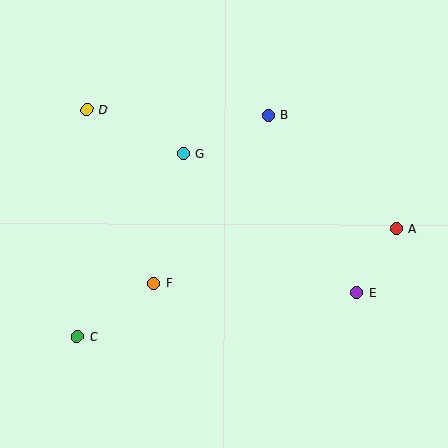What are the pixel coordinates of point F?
Point F is at (154, 283).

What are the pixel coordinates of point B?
Point B is at (269, 116).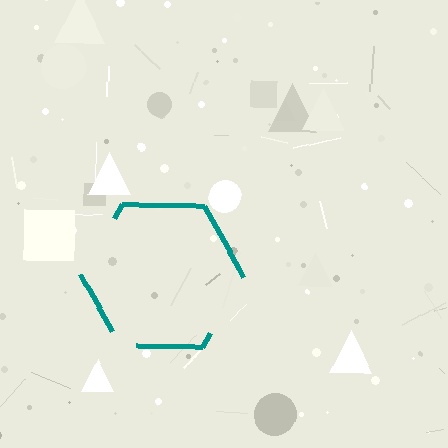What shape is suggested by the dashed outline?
The dashed outline suggests a hexagon.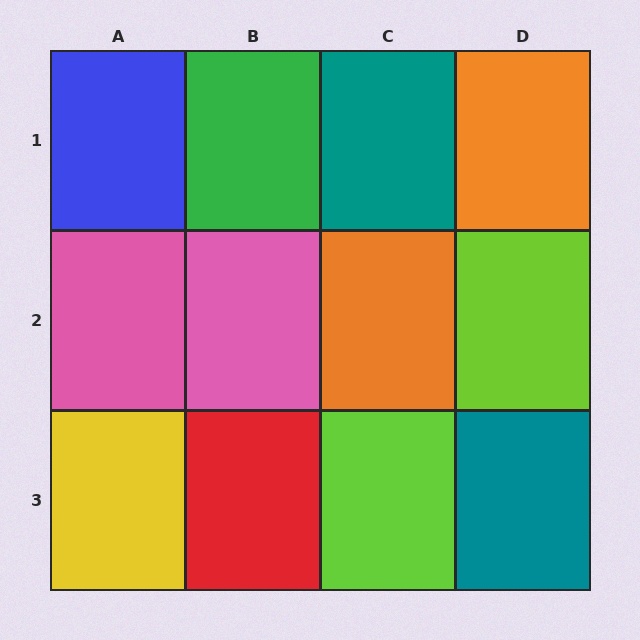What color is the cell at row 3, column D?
Teal.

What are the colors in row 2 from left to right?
Pink, pink, orange, lime.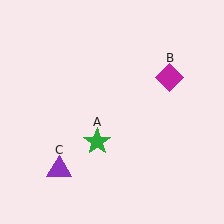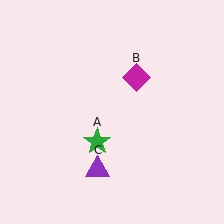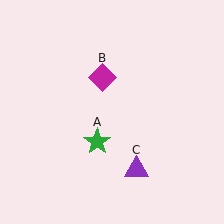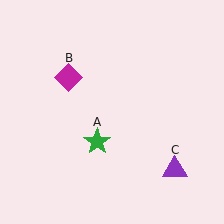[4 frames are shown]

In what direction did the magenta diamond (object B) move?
The magenta diamond (object B) moved left.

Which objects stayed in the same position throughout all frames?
Green star (object A) remained stationary.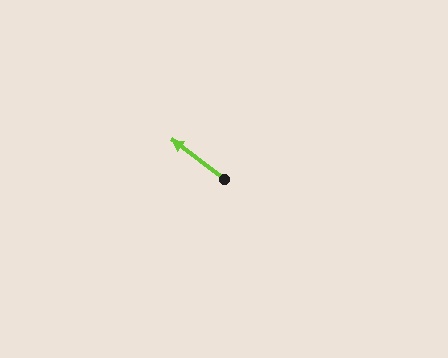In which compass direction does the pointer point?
Northwest.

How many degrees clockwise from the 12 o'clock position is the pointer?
Approximately 307 degrees.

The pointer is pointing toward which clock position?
Roughly 10 o'clock.